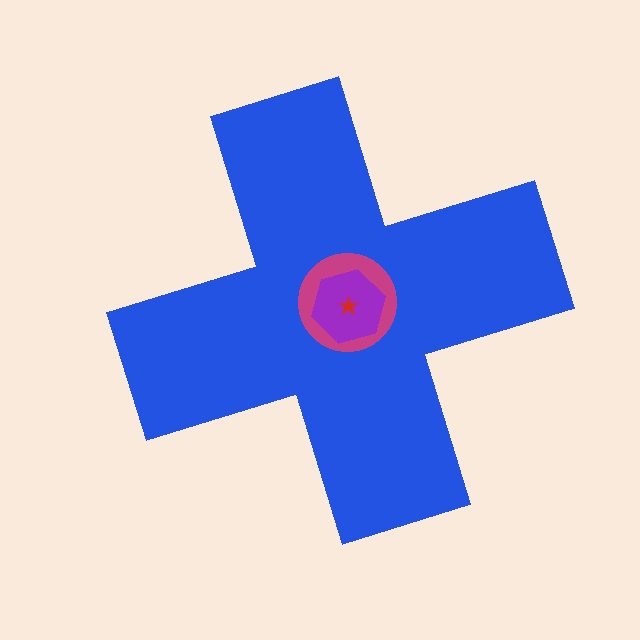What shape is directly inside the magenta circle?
The purple hexagon.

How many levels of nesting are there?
4.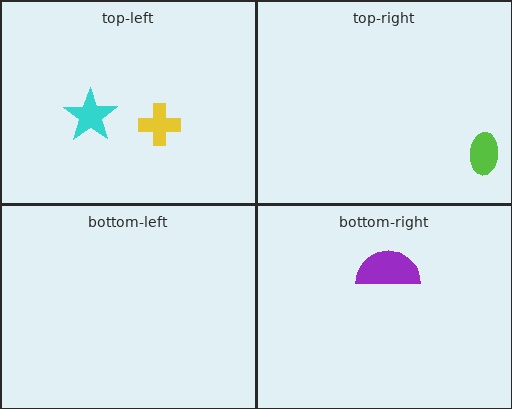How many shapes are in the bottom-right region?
1.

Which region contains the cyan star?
The top-left region.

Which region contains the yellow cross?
The top-left region.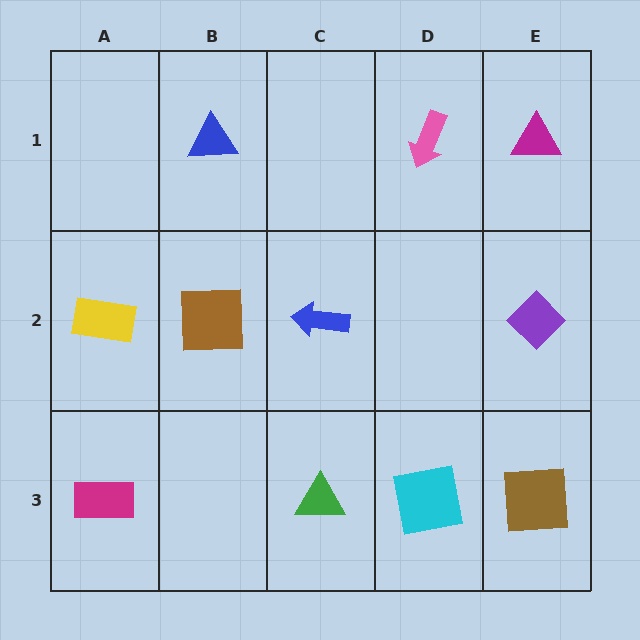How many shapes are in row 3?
4 shapes.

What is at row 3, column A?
A magenta rectangle.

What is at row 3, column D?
A cyan square.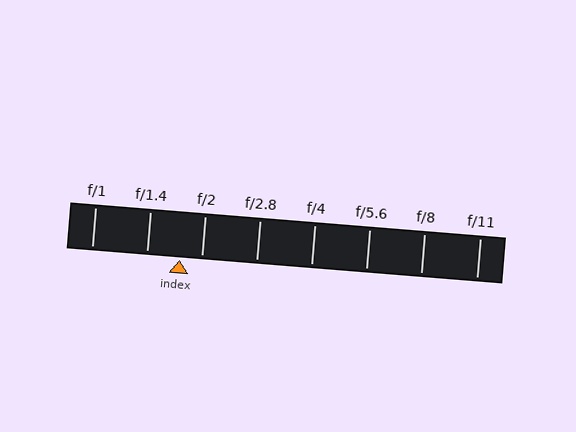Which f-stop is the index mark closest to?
The index mark is closest to f/2.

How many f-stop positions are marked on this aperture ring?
There are 8 f-stop positions marked.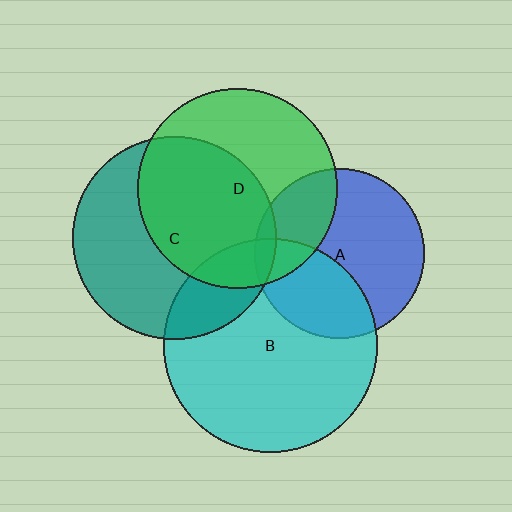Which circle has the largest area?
Circle B (cyan).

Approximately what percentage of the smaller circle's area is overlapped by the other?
Approximately 25%.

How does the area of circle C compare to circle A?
Approximately 1.4 times.